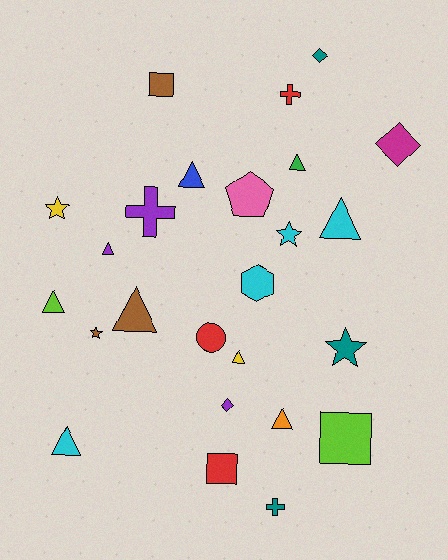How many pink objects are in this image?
There is 1 pink object.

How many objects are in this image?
There are 25 objects.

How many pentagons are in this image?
There is 1 pentagon.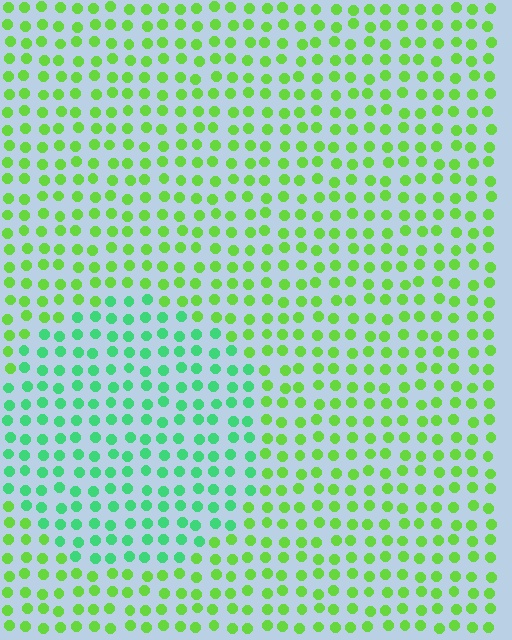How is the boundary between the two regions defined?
The boundary is defined purely by a slight shift in hue (about 40 degrees). Spacing, size, and orientation are identical on both sides.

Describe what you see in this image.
The image is filled with small lime elements in a uniform arrangement. A circle-shaped region is visible where the elements are tinted to a slightly different hue, forming a subtle color boundary.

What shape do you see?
I see a circle.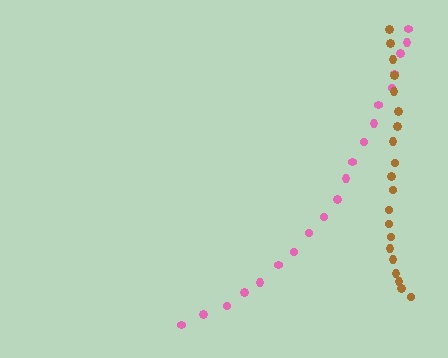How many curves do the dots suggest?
There are 2 distinct paths.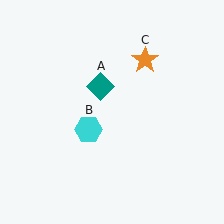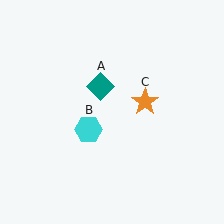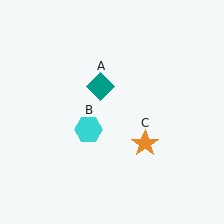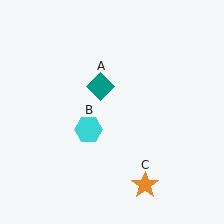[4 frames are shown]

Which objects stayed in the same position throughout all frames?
Teal diamond (object A) and cyan hexagon (object B) remained stationary.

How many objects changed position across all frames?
1 object changed position: orange star (object C).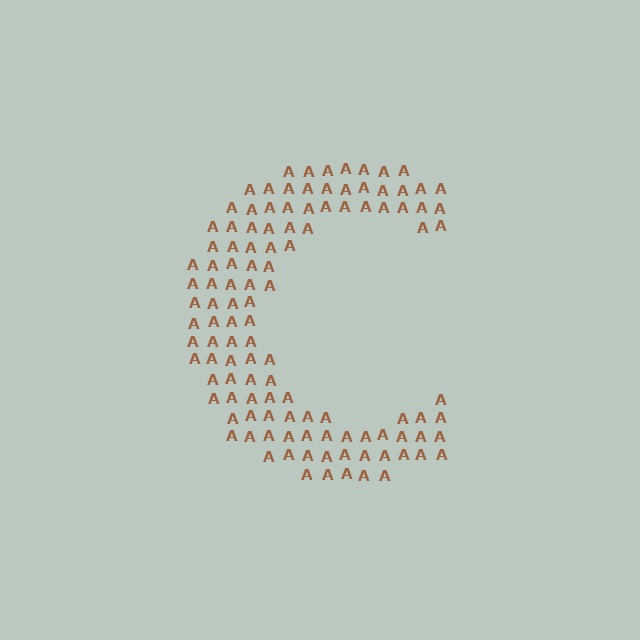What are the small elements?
The small elements are letter A's.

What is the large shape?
The large shape is the letter C.